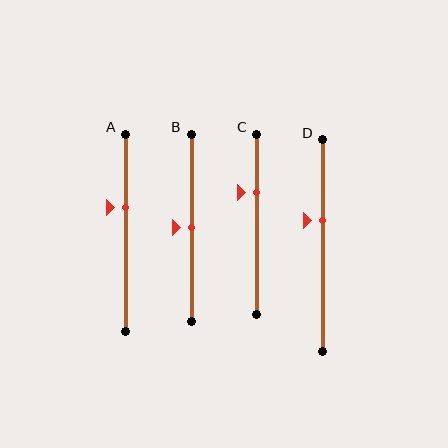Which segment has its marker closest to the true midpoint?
Segment B has its marker closest to the true midpoint.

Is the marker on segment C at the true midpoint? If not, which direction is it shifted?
No, the marker on segment C is shifted upward by about 18% of the segment length.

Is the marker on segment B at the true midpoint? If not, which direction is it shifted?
Yes, the marker on segment B is at the true midpoint.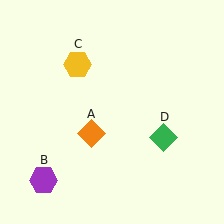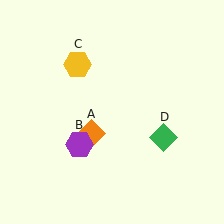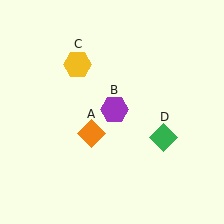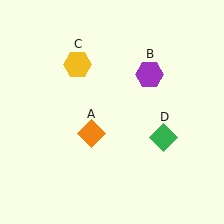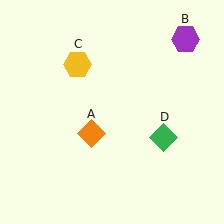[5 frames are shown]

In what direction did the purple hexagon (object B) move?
The purple hexagon (object B) moved up and to the right.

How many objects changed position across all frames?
1 object changed position: purple hexagon (object B).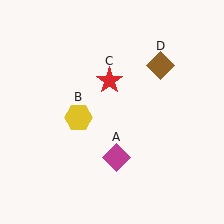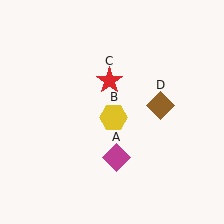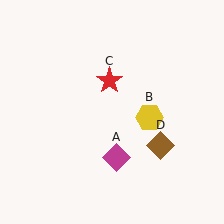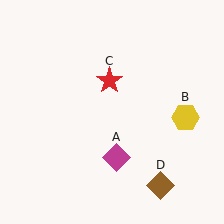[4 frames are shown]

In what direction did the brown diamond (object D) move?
The brown diamond (object D) moved down.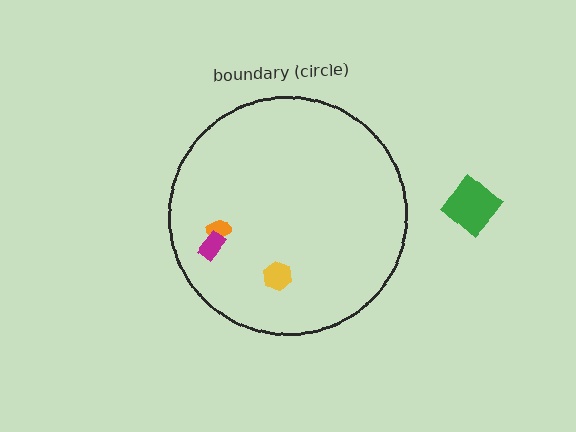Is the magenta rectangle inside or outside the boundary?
Inside.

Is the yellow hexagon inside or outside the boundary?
Inside.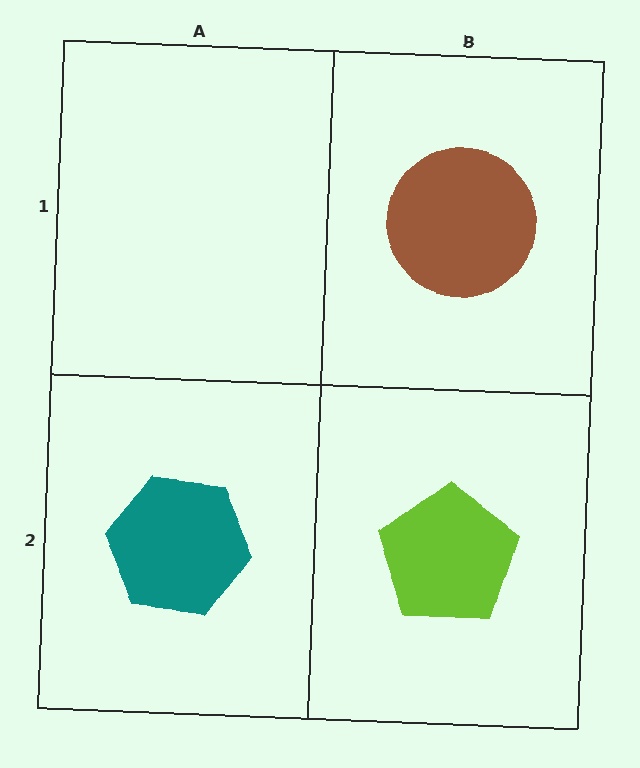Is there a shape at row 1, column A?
No, that cell is empty.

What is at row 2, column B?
A lime pentagon.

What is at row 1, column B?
A brown circle.